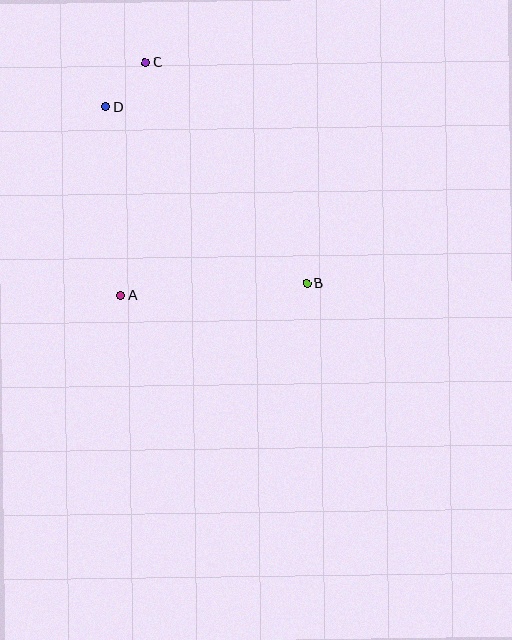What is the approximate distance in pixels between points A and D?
The distance between A and D is approximately 189 pixels.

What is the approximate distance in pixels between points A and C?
The distance between A and C is approximately 234 pixels.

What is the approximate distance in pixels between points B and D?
The distance between B and D is approximately 267 pixels.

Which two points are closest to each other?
Points C and D are closest to each other.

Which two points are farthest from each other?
Points B and C are farthest from each other.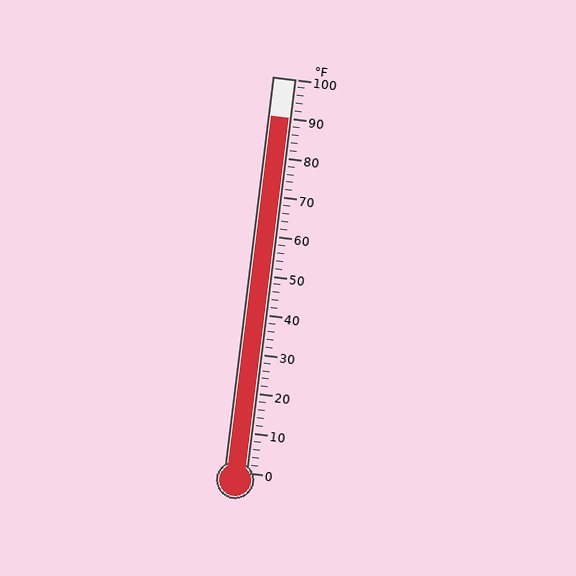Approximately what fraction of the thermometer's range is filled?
The thermometer is filled to approximately 90% of its range.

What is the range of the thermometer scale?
The thermometer scale ranges from 0°F to 100°F.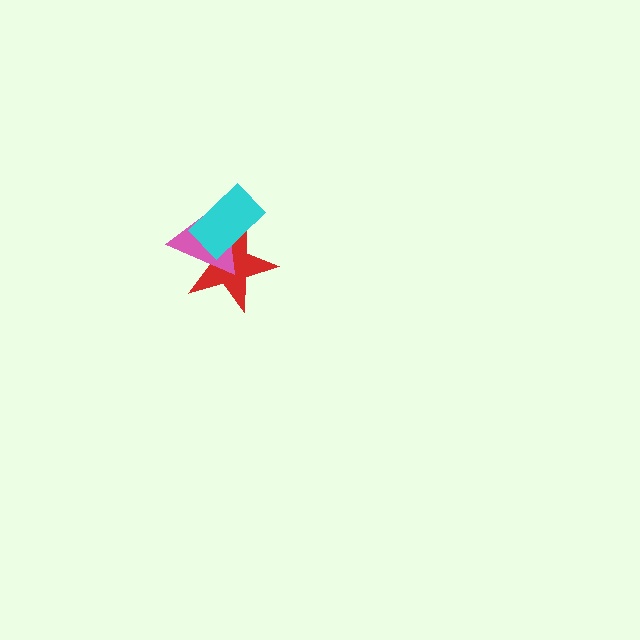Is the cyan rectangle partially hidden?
No, no other shape covers it.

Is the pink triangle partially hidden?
Yes, it is partially covered by another shape.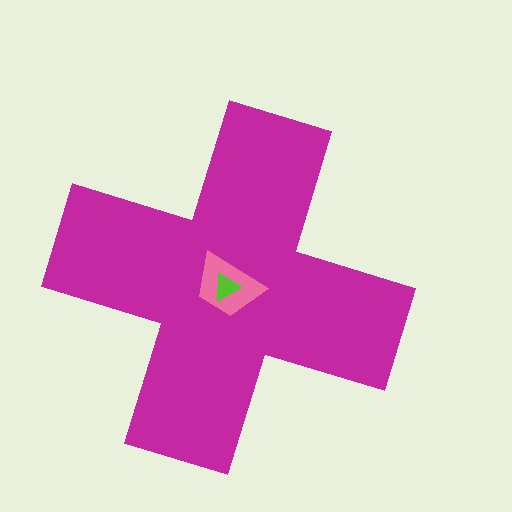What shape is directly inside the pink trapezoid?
The lime triangle.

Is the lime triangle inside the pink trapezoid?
Yes.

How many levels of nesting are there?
3.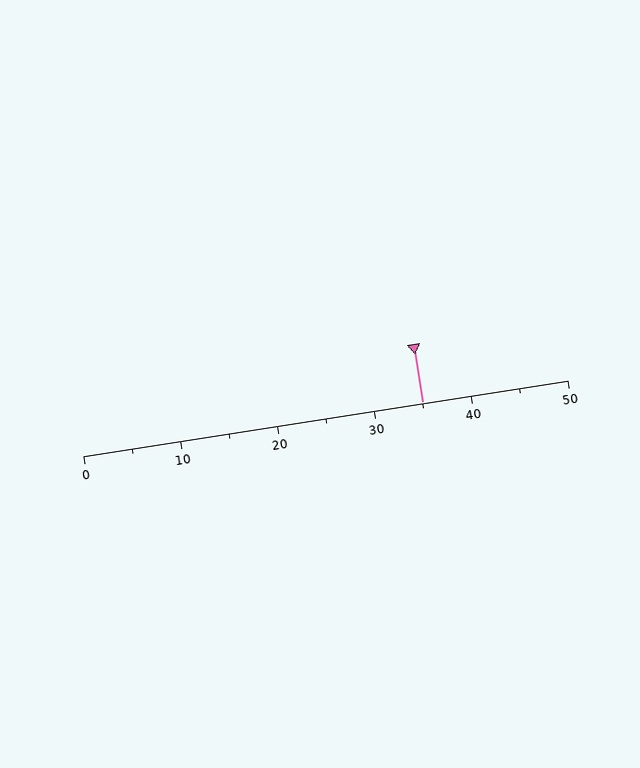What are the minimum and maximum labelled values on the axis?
The axis runs from 0 to 50.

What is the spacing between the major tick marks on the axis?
The major ticks are spaced 10 apart.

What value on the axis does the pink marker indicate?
The marker indicates approximately 35.